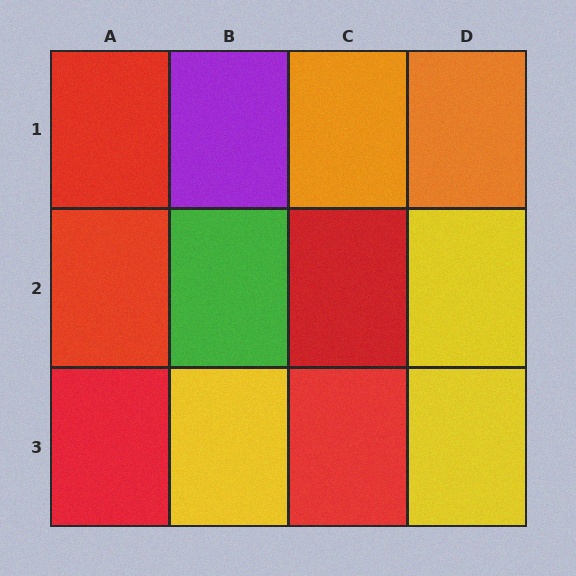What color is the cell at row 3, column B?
Yellow.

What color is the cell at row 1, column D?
Orange.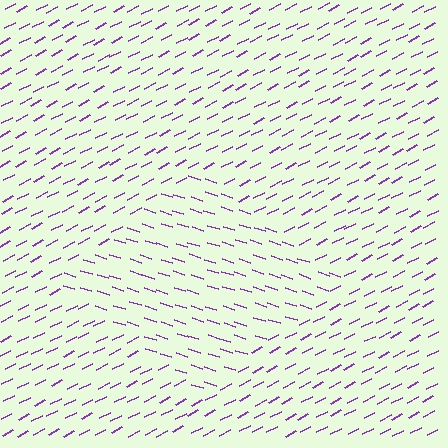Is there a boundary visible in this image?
Yes, there is a texture boundary formed by a change in line orientation.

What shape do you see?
I see a diamond.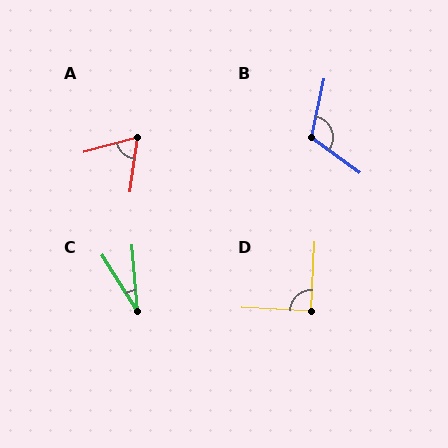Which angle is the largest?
B, at approximately 114 degrees.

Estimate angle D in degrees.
Approximately 90 degrees.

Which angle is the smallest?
C, at approximately 28 degrees.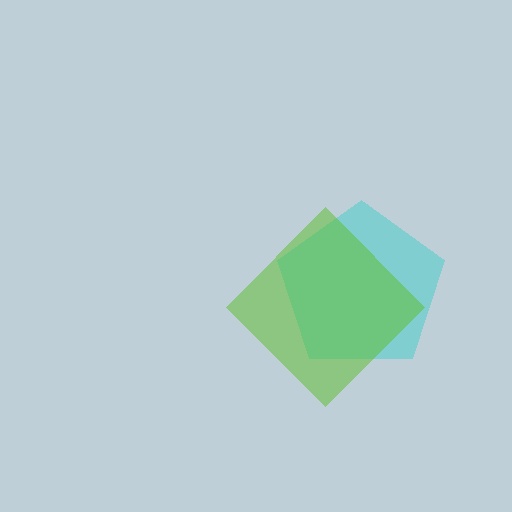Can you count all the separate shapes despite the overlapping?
Yes, there are 2 separate shapes.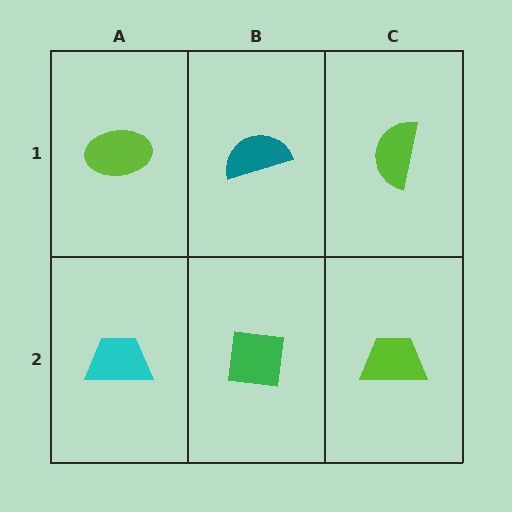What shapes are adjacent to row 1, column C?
A lime trapezoid (row 2, column C), a teal semicircle (row 1, column B).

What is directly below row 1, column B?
A green square.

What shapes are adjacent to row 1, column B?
A green square (row 2, column B), a lime ellipse (row 1, column A), a lime semicircle (row 1, column C).